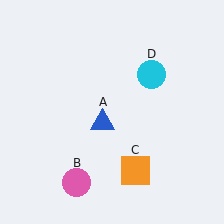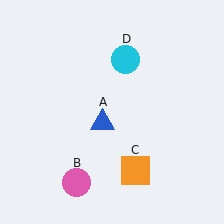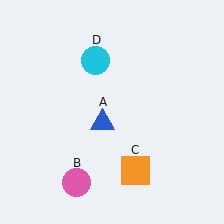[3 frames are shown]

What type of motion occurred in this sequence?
The cyan circle (object D) rotated counterclockwise around the center of the scene.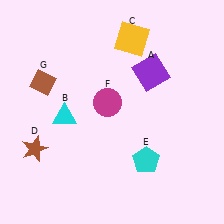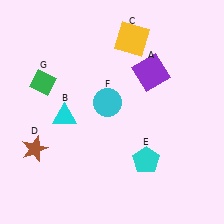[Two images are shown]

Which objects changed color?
F changed from magenta to cyan. G changed from brown to green.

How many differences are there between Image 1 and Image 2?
There are 2 differences between the two images.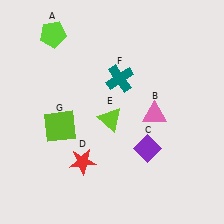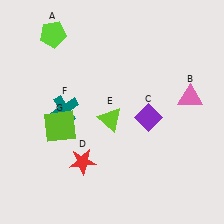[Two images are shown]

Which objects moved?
The objects that moved are: the pink triangle (B), the purple diamond (C), the teal cross (F).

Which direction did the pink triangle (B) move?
The pink triangle (B) moved right.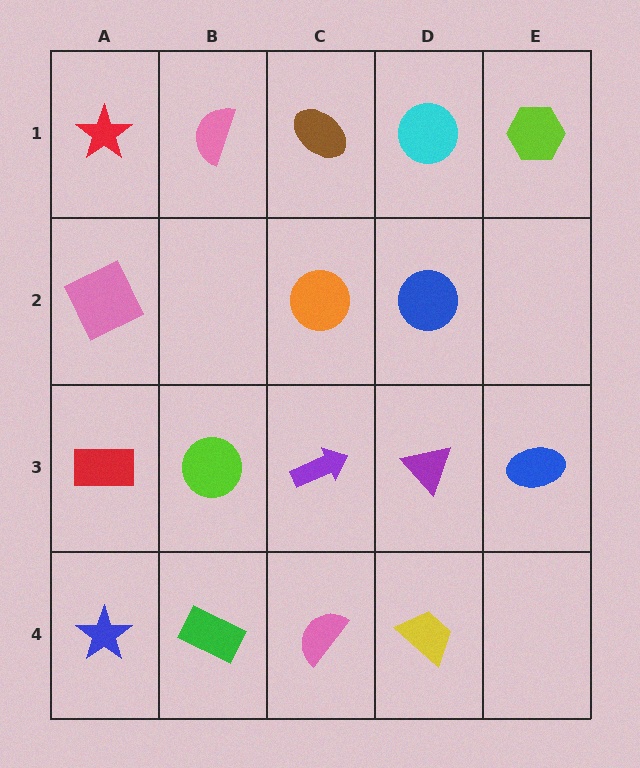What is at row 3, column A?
A red rectangle.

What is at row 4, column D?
A yellow trapezoid.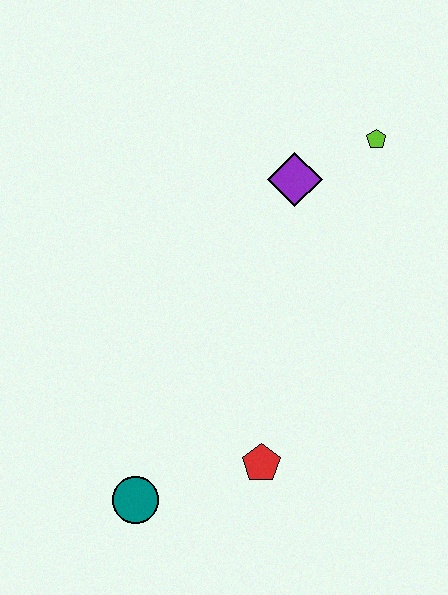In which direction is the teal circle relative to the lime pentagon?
The teal circle is below the lime pentagon.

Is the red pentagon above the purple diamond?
No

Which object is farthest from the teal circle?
The lime pentagon is farthest from the teal circle.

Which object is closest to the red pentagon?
The teal circle is closest to the red pentagon.